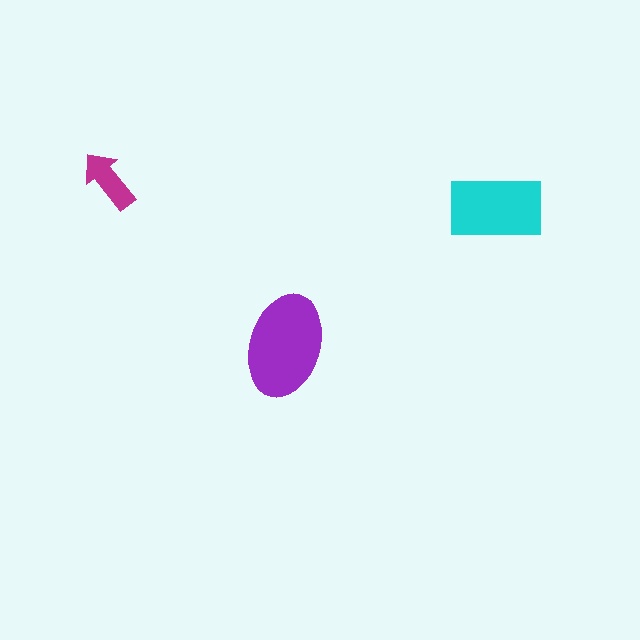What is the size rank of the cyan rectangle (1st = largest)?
2nd.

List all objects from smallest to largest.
The magenta arrow, the cyan rectangle, the purple ellipse.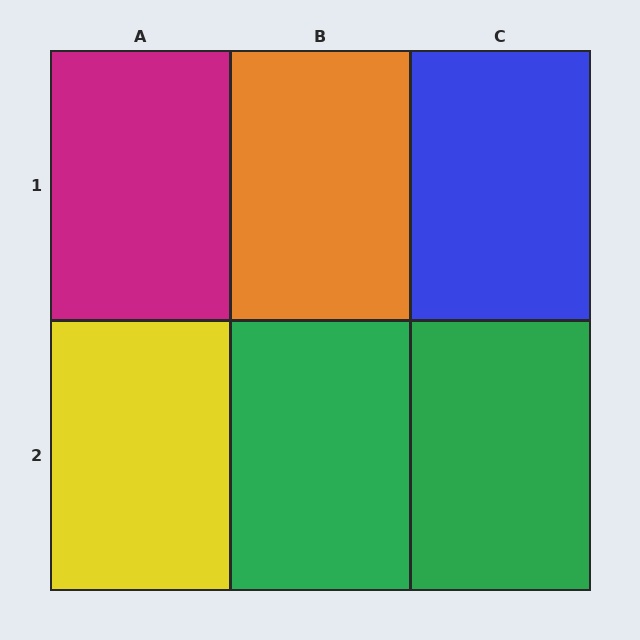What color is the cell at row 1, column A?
Magenta.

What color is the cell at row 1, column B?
Orange.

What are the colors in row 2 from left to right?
Yellow, green, green.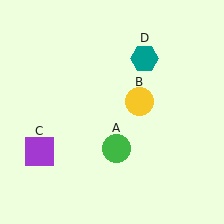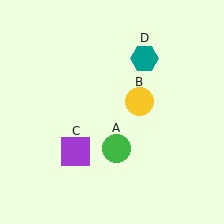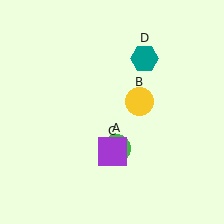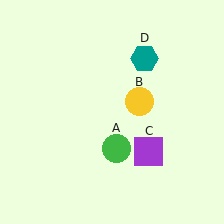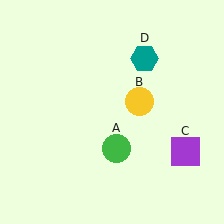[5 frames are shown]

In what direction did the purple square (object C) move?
The purple square (object C) moved right.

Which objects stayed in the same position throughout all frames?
Green circle (object A) and yellow circle (object B) and teal hexagon (object D) remained stationary.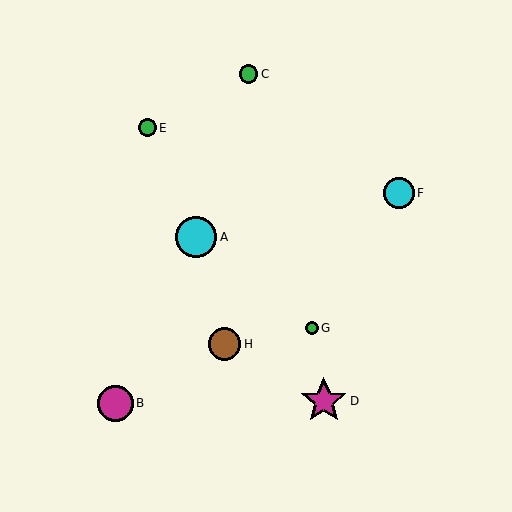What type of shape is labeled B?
Shape B is a magenta circle.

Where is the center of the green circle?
The center of the green circle is at (312, 328).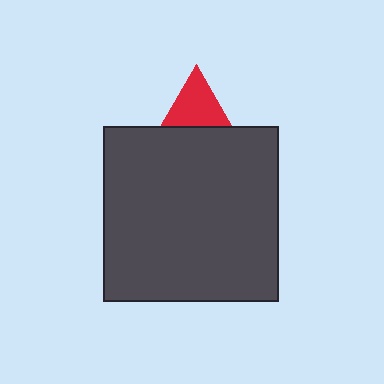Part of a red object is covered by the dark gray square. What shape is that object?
It is a triangle.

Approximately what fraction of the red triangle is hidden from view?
Roughly 66% of the red triangle is hidden behind the dark gray square.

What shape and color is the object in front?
The object in front is a dark gray square.